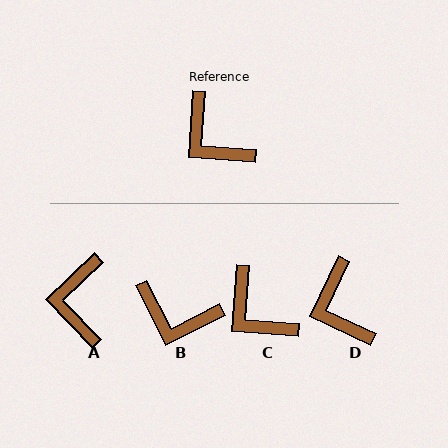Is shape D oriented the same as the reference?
No, it is off by about 21 degrees.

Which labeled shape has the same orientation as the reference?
C.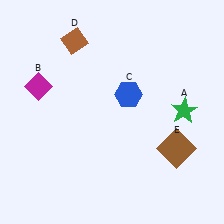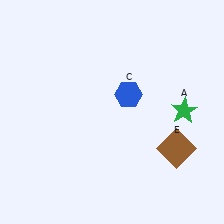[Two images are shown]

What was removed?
The magenta diamond (B), the brown diamond (D) were removed in Image 2.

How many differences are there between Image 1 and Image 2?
There are 2 differences between the two images.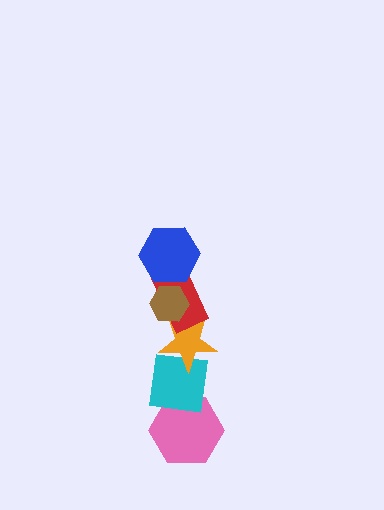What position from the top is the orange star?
The orange star is 4th from the top.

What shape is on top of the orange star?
The red rectangle is on top of the orange star.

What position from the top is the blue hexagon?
The blue hexagon is 2nd from the top.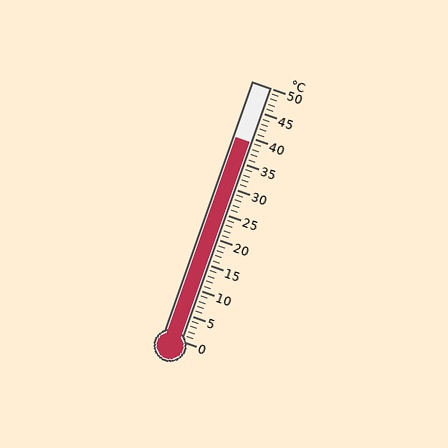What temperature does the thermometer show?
The thermometer shows approximately 39°C.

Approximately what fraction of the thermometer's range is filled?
The thermometer is filled to approximately 80% of its range.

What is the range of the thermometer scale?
The thermometer scale ranges from 0°C to 50°C.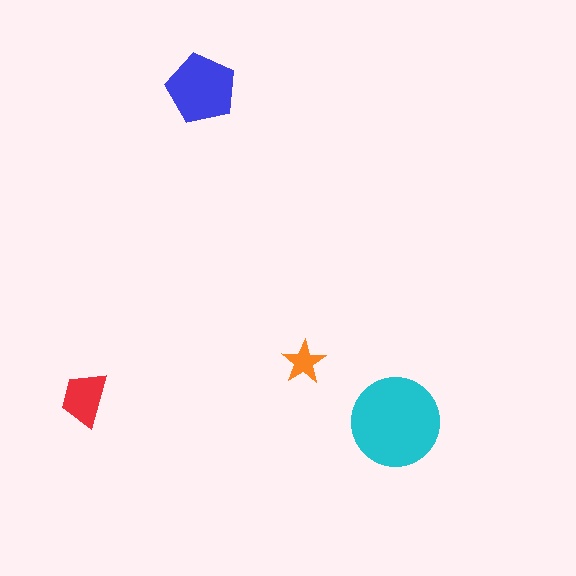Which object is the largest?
The cyan circle.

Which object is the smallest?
The orange star.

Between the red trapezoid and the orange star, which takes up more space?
The red trapezoid.